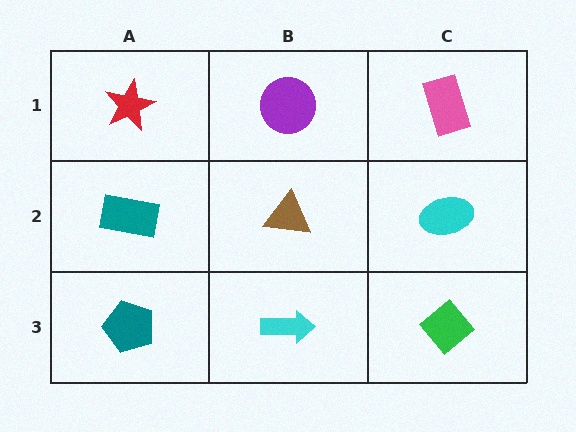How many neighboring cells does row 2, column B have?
4.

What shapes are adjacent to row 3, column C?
A cyan ellipse (row 2, column C), a cyan arrow (row 3, column B).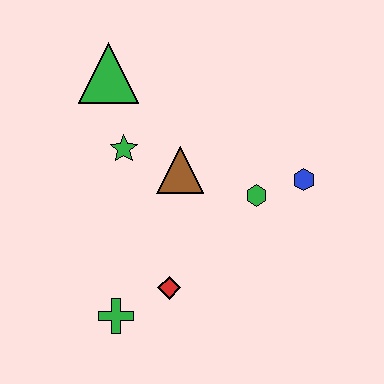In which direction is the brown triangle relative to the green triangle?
The brown triangle is below the green triangle.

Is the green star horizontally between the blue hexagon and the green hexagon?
No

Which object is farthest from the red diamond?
The green triangle is farthest from the red diamond.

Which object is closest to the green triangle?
The green star is closest to the green triangle.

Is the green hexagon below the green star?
Yes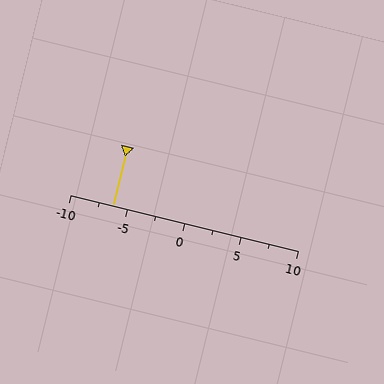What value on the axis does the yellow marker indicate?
The marker indicates approximately -6.2.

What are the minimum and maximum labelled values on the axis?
The axis runs from -10 to 10.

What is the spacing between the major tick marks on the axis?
The major ticks are spaced 5 apart.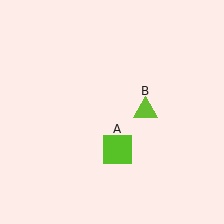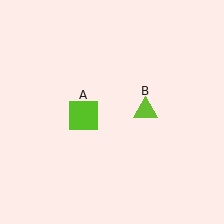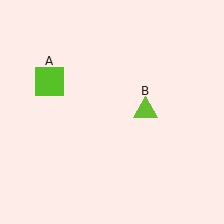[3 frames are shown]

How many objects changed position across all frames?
1 object changed position: lime square (object A).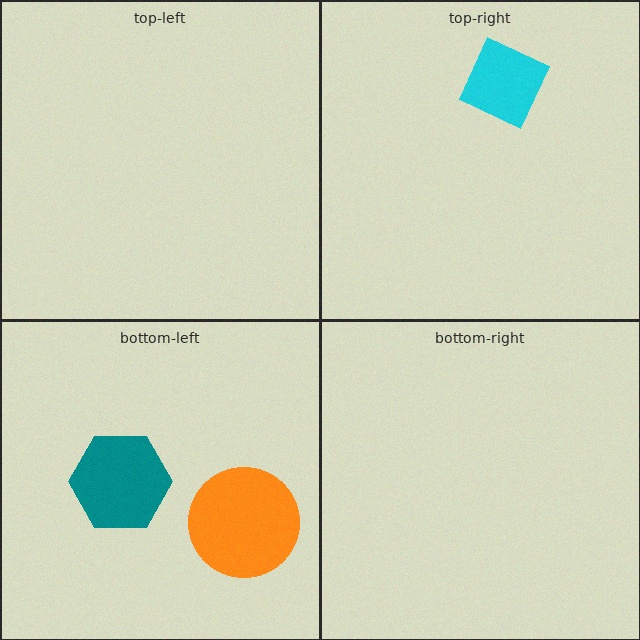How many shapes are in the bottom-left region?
2.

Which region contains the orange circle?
The bottom-left region.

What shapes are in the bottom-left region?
The orange circle, the teal hexagon.